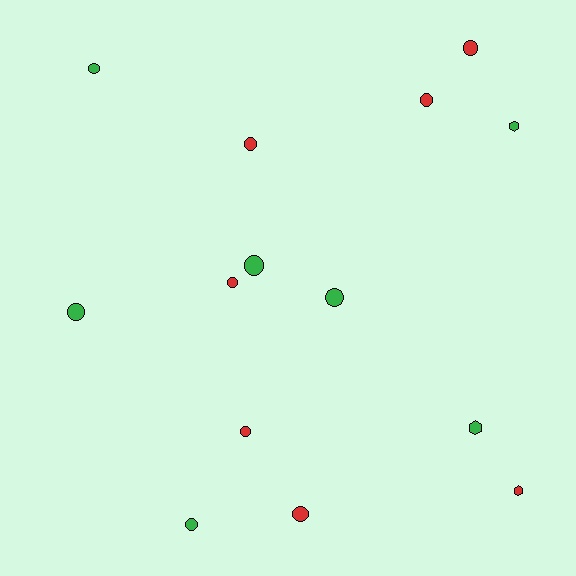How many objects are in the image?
There are 14 objects.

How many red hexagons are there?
There is 1 red hexagon.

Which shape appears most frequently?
Circle, with 11 objects.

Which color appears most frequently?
Green, with 7 objects.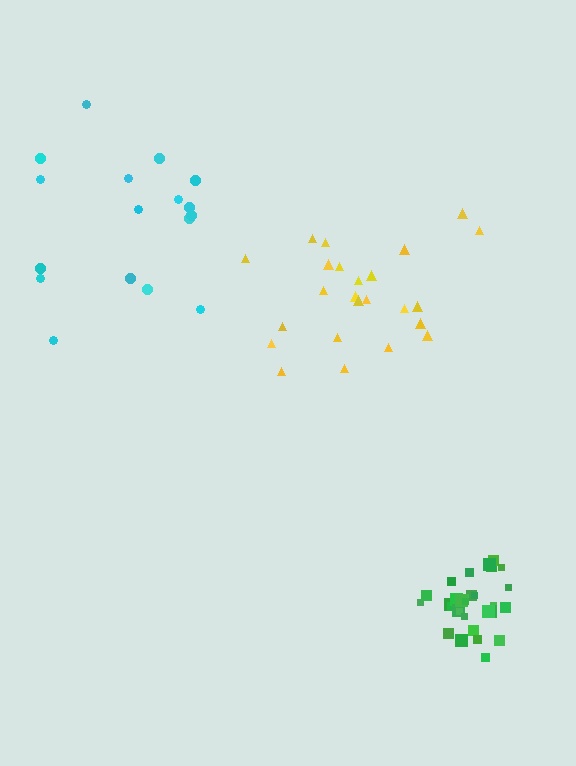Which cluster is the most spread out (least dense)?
Cyan.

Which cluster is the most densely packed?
Green.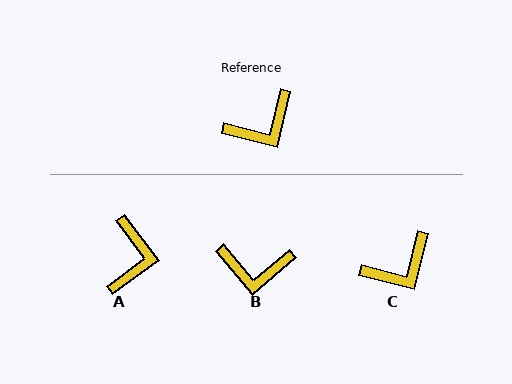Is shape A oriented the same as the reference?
No, it is off by about 50 degrees.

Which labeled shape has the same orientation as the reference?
C.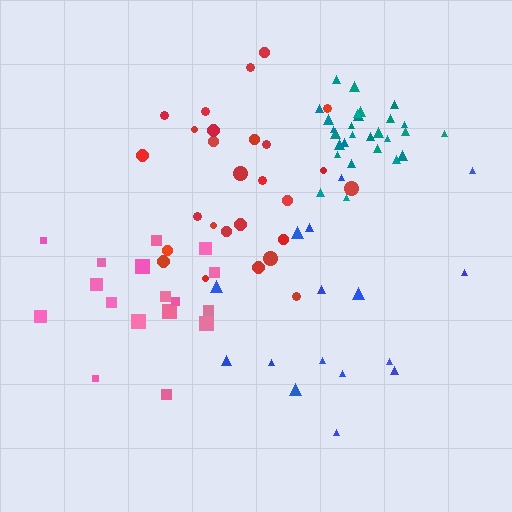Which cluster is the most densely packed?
Teal.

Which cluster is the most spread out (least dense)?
Blue.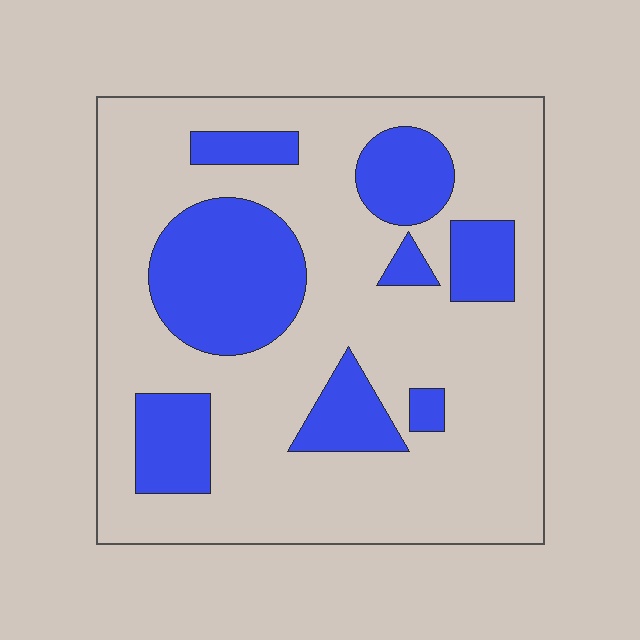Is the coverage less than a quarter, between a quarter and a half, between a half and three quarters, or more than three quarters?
Between a quarter and a half.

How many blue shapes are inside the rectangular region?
8.